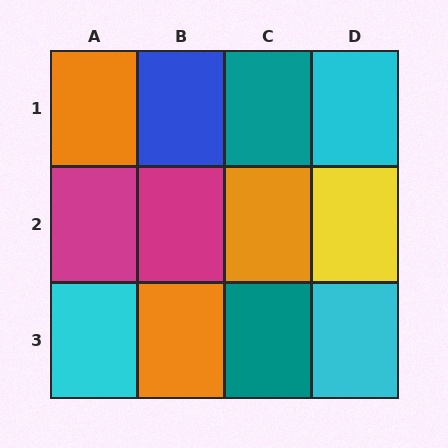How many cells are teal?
2 cells are teal.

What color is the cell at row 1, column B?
Blue.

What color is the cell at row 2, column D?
Yellow.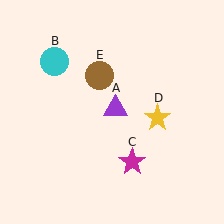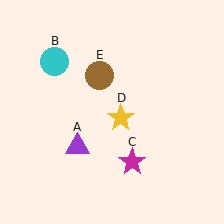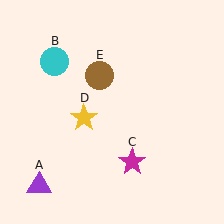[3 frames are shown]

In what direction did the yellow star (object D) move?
The yellow star (object D) moved left.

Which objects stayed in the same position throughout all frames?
Cyan circle (object B) and magenta star (object C) and brown circle (object E) remained stationary.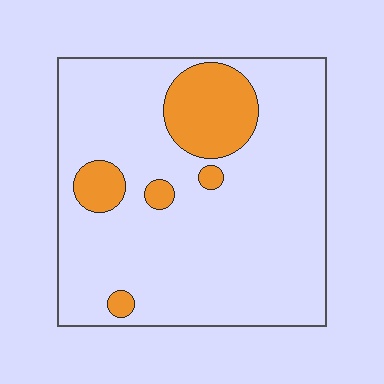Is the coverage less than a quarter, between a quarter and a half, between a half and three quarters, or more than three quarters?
Less than a quarter.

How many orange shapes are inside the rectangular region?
5.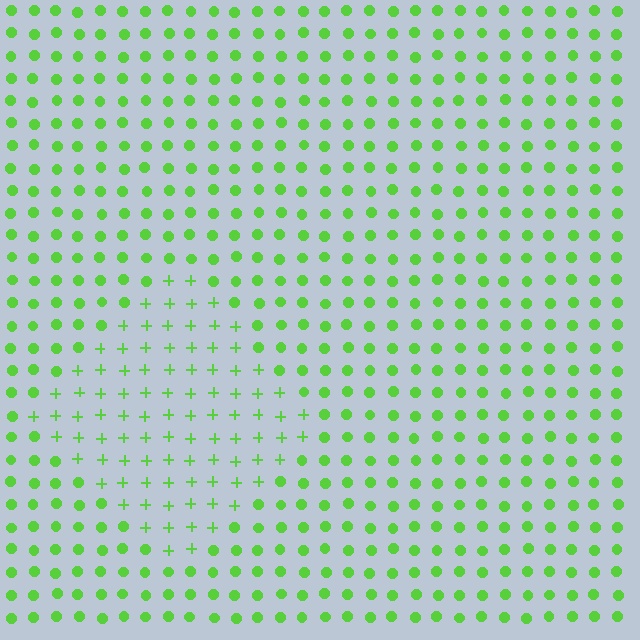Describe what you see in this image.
The image is filled with small lime elements arranged in a uniform grid. A diamond-shaped region contains plus signs, while the surrounding area contains circles. The boundary is defined purely by the change in element shape.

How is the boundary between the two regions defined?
The boundary is defined by a change in element shape: plus signs inside vs. circles outside. All elements share the same color and spacing.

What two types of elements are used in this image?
The image uses plus signs inside the diamond region and circles outside it.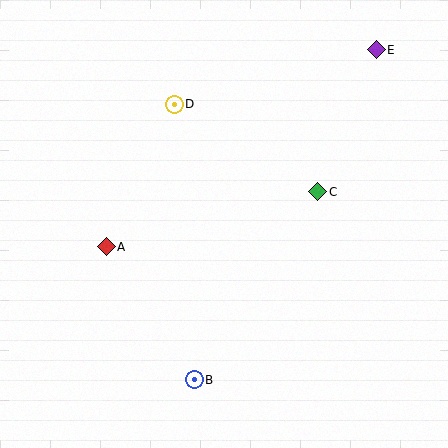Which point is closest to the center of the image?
Point C at (318, 192) is closest to the center.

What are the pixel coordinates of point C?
Point C is at (318, 192).